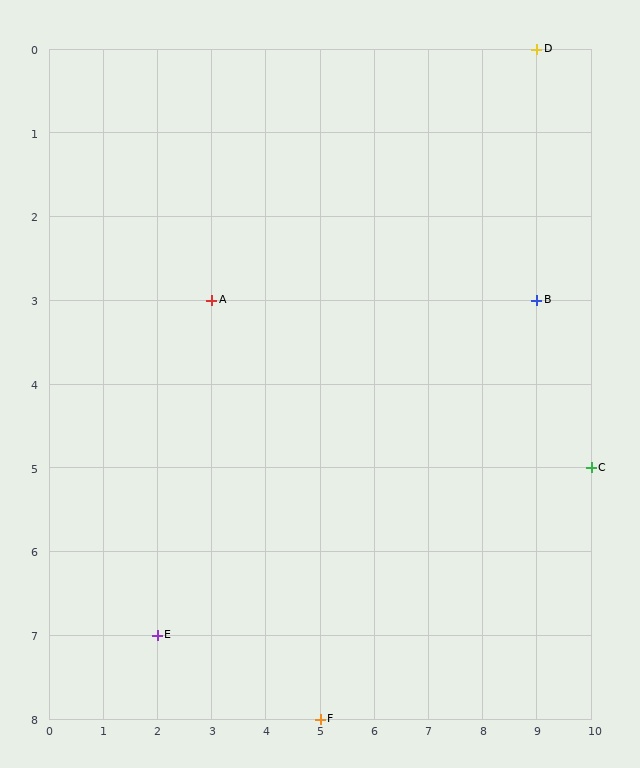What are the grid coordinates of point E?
Point E is at grid coordinates (2, 7).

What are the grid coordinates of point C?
Point C is at grid coordinates (10, 5).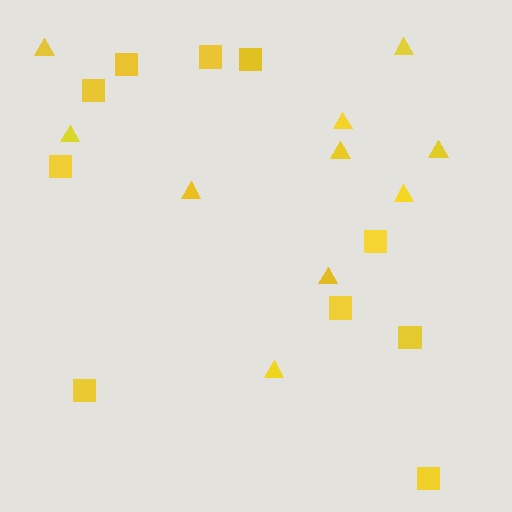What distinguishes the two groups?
There are 2 groups: one group of squares (10) and one group of triangles (10).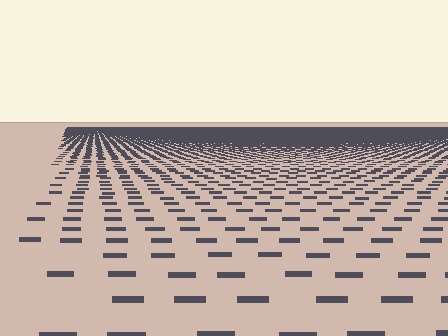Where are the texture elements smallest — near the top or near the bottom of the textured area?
Near the top.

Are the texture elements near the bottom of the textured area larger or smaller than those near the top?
Larger. Near the bottom, elements are closer to the viewer and appear at a bigger on-screen size.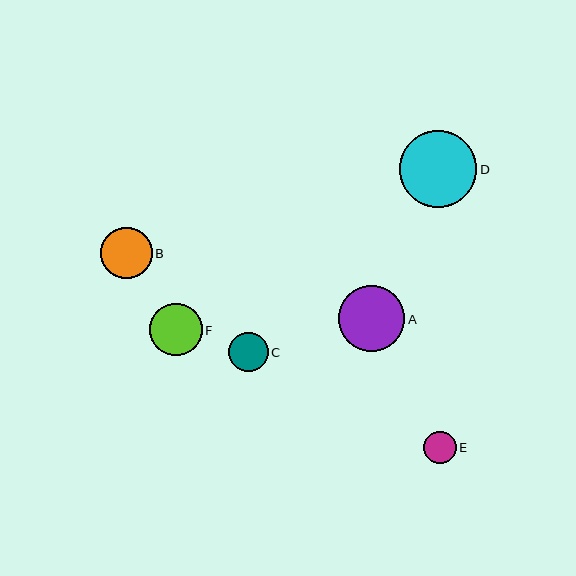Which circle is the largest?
Circle D is the largest with a size of approximately 77 pixels.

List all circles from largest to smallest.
From largest to smallest: D, A, F, B, C, E.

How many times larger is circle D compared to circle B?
Circle D is approximately 1.5 times the size of circle B.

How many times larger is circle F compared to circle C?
Circle F is approximately 1.3 times the size of circle C.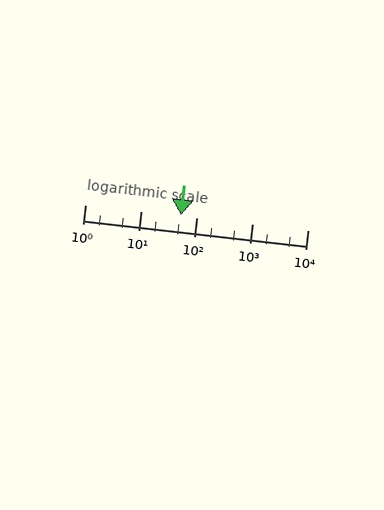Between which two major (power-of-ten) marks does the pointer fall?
The pointer is between 10 and 100.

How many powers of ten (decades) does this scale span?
The scale spans 4 decades, from 1 to 10000.